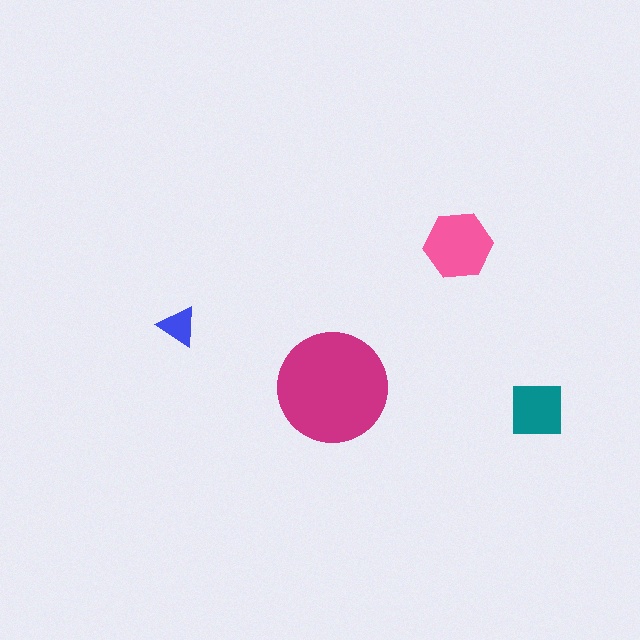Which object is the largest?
The magenta circle.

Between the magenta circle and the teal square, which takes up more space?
The magenta circle.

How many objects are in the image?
There are 4 objects in the image.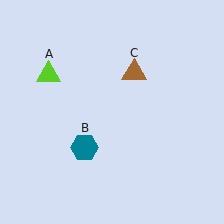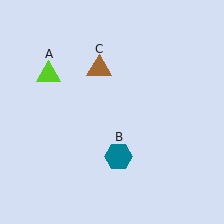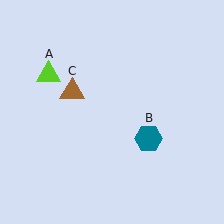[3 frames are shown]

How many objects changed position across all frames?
2 objects changed position: teal hexagon (object B), brown triangle (object C).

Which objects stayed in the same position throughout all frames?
Lime triangle (object A) remained stationary.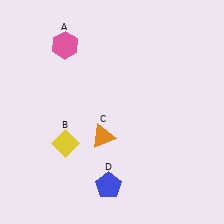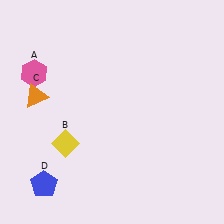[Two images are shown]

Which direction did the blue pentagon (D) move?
The blue pentagon (D) moved left.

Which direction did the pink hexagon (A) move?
The pink hexagon (A) moved left.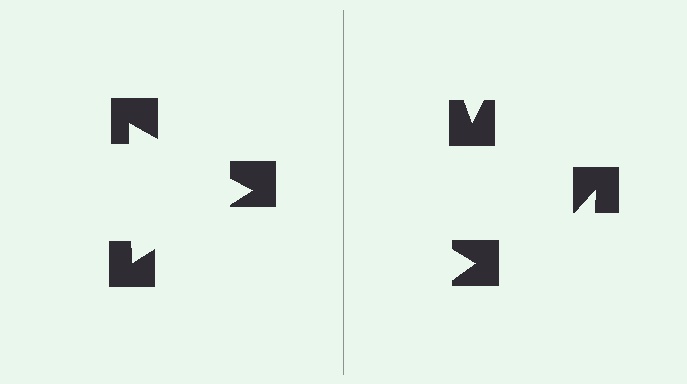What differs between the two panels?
The notched squares are positioned identically on both sides; only the wedge orientations differ. On the left they align to a triangle; on the right they are misaligned.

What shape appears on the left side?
An illusory triangle.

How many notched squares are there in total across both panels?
6 — 3 on each side.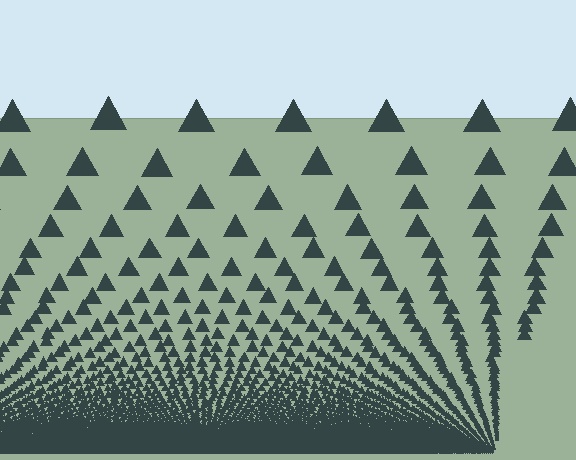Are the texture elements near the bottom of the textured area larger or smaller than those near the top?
Smaller. The gradient is inverted — elements near the bottom are smaller and denser.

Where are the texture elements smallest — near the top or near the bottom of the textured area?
Near the bottom.